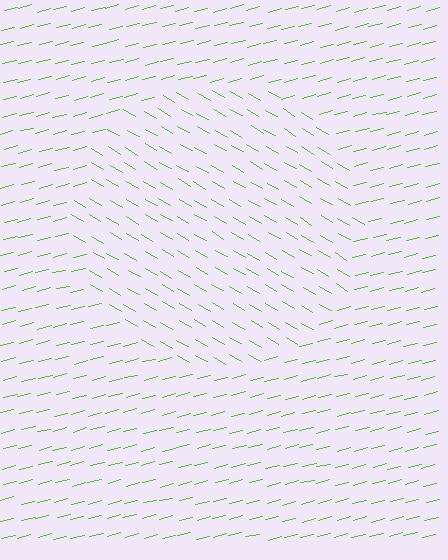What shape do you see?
I see a circle.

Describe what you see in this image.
The image is filled with small lime line segments. A circle region in the image has lines oriented differently from the surrounding lines, creating a visible texture boundary.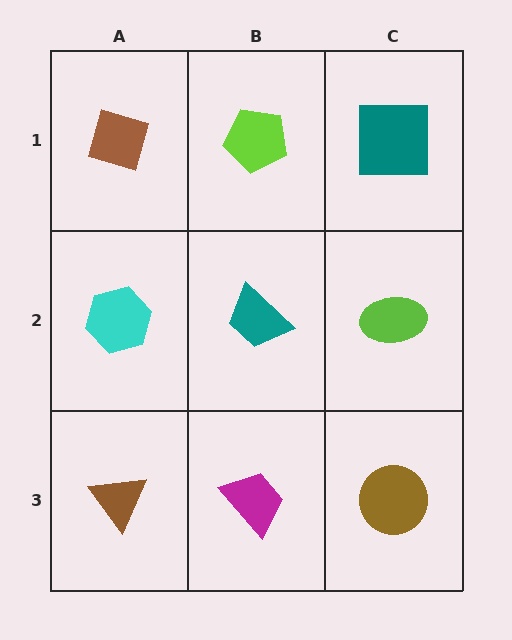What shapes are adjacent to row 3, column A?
A cyan hexagon (row 2, column A), a magenta trapezoid (row 3, column B).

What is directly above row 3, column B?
A teal trapezoid.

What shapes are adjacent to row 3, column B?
A teal trapezoid (row 2, column B), a brown triangle (row 3, column A), a brown circle (row 3, column C).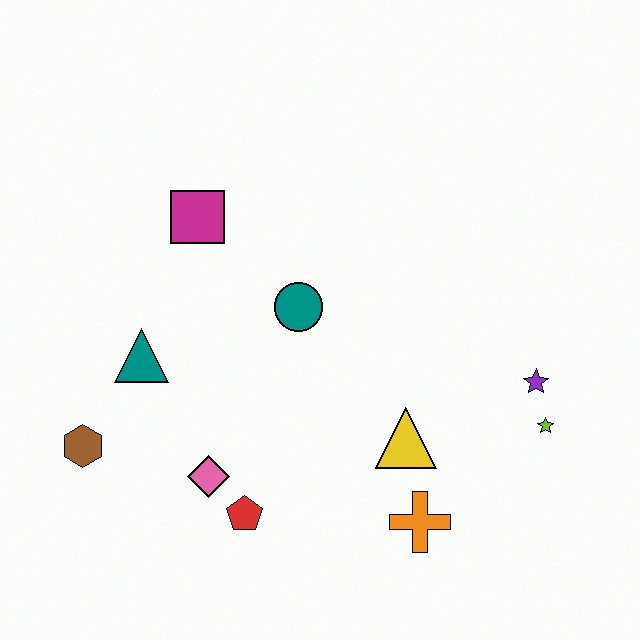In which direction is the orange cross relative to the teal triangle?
The orange cross is to the right of the teal triangle.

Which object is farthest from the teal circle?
The lime star is farthest from the teal circle.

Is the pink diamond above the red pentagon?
Yes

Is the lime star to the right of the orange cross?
Yes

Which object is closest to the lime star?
The purple star is closest to the lime star.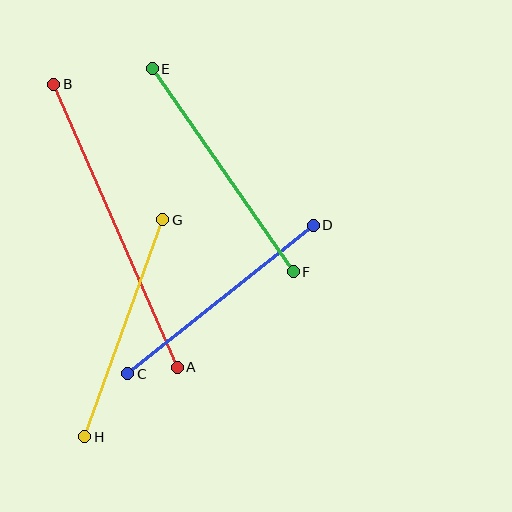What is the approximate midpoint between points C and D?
The midpoint is at approximately (220, 300) pixels.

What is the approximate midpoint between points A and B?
The midpoint is at approximately (116, 226) pixels.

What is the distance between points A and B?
The distance is approximately 309 pixels.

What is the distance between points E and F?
The distance is approximately 247 pixels.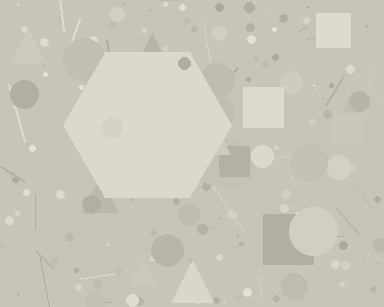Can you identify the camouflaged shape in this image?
The camouflaged shape is a hexagon.